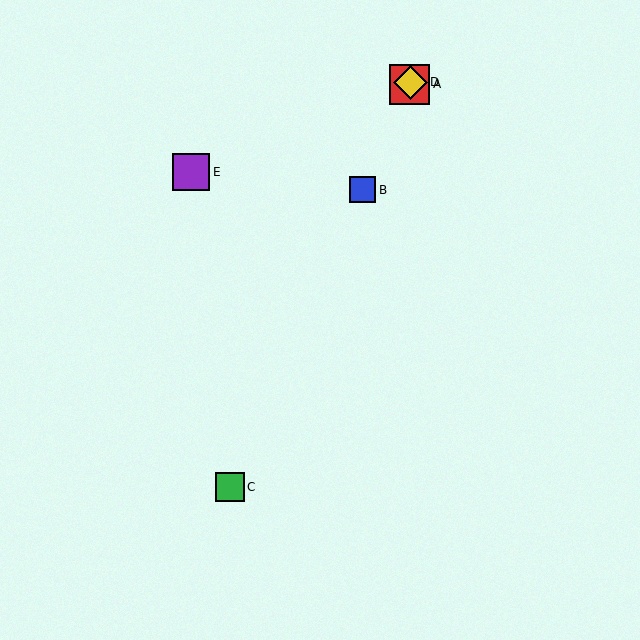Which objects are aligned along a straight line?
Objects A, B, C, D are aligned along a straight line.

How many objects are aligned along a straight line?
4 objects (A, B, C, D) are aligned along a straight line.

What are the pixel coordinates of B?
Object B is at (363, 190).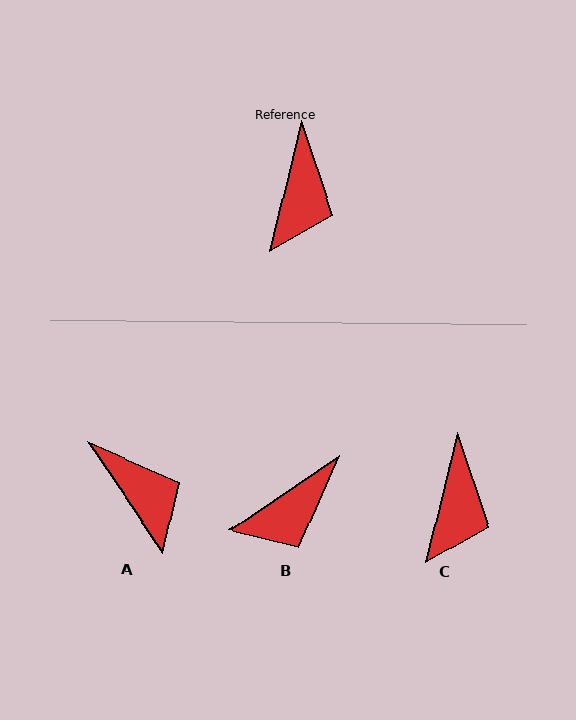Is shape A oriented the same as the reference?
No, it is off by about 48 degrees.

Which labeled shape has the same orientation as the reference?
C.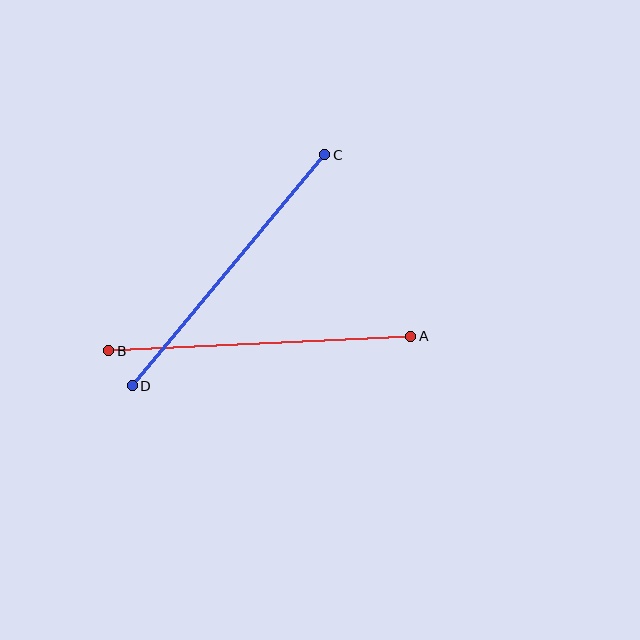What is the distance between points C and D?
The distance is approximately 301 pixels.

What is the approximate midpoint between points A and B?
The midpoint is at approximately (260, 344) pixels.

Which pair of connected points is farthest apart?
Points A and B are farthest apart.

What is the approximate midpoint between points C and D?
The midpoint is at approximately (229, 270) pixels.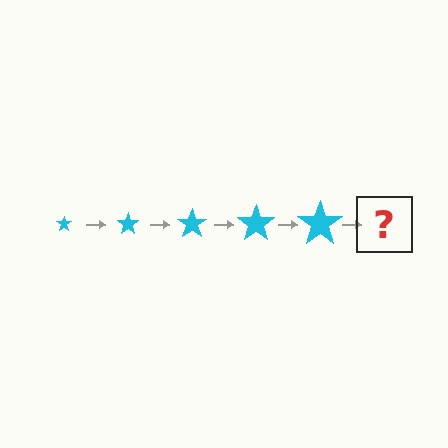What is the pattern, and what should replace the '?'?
The pattern is that the star gets progressively larger each step. The '?' should be a cyan star, larger than the previous one.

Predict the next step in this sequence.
The next step is a cyan star, larger than the previous one.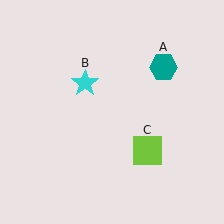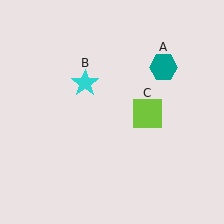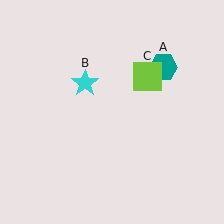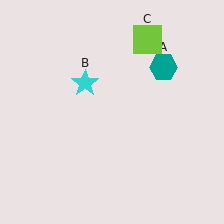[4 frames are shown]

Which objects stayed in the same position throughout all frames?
Teal hexagon (object A) and cyan star (object B) remained stationary.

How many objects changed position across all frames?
1 object changed position: lime square (object C).